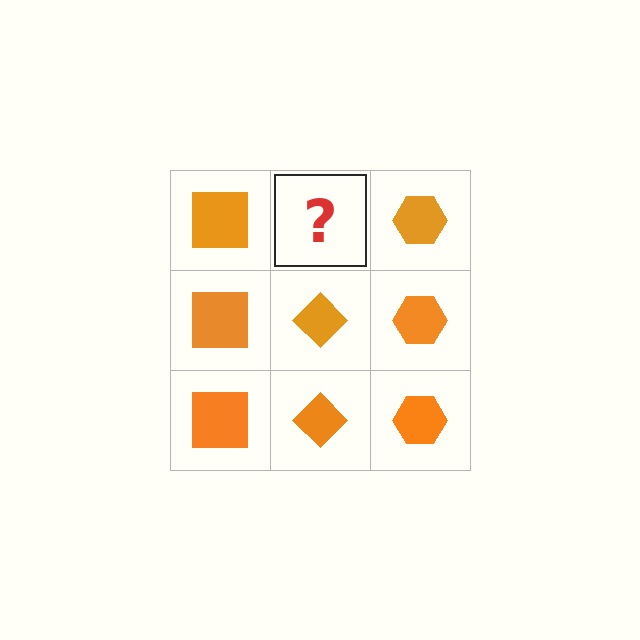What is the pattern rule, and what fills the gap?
The rule is that each column has a consistent shape. The gap should be filled with an orange diamond.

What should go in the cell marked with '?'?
The missing cell should contain an orange diamond.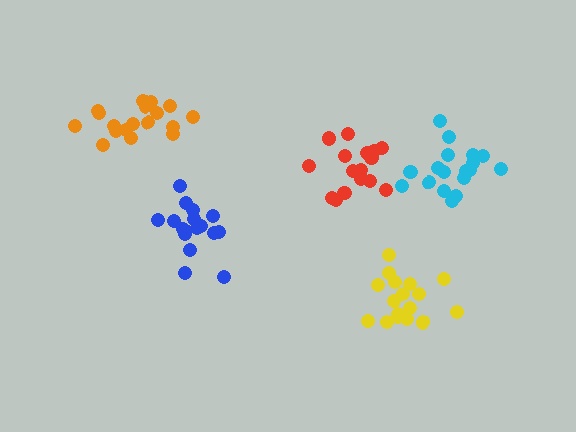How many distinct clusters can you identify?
There are 5 distinct clusters.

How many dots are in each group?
Group 1: 19 dots, Group 2: 18 dots, Group 3: 16 dots, Group 4: 17 dots, Group 5: 17 dots (87 total).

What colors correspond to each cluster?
The clusters are colored: cyan, orange, red, blue, yellow.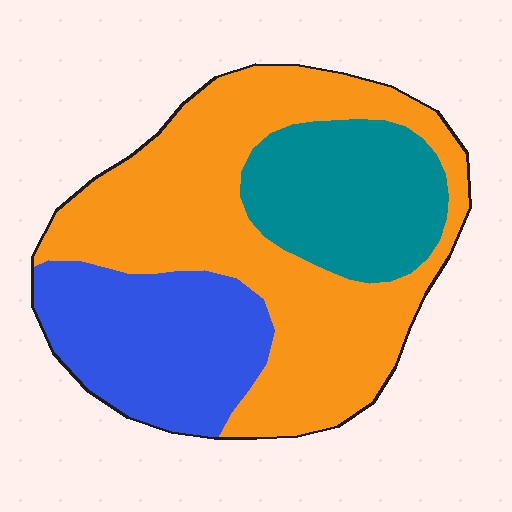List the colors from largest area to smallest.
From largest to smallest: orange, blue, teal.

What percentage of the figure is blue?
Blue covers 25% of the figure.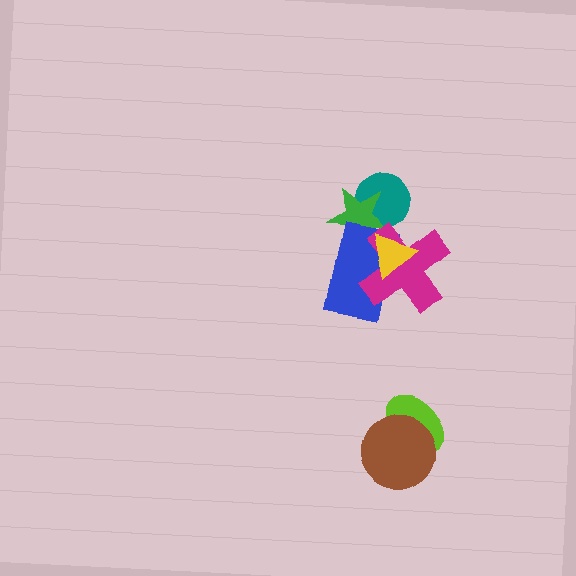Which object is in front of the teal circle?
The green star is in front of the teal circle.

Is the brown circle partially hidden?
No, no other shape covers it.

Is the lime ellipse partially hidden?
Yes, it is partially covered by another shape.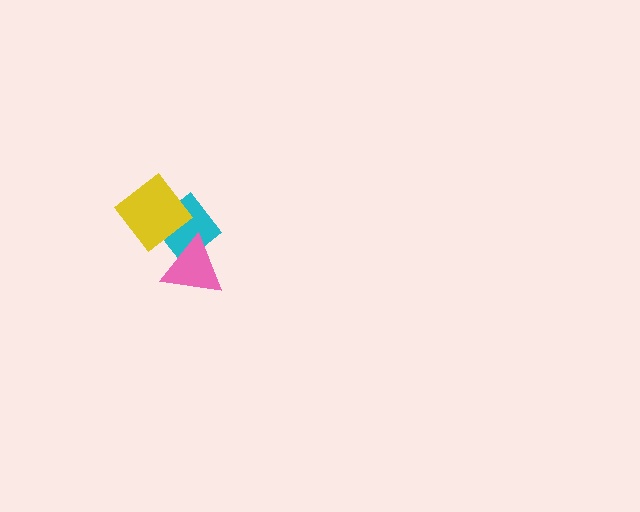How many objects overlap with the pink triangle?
1 object overlaps with the pink triangle.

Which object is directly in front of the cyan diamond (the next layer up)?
The pink triangle is directly in front of the cyan diamond.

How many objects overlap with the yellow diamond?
1 object overlaps with the yellow diamond.